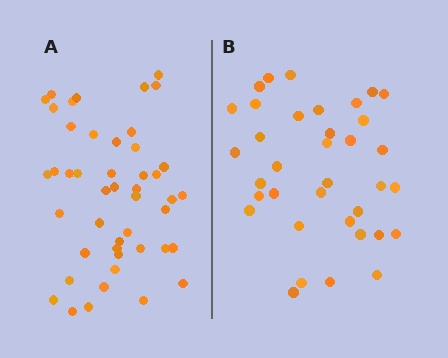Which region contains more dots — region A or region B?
Region A (the left region) has more dots.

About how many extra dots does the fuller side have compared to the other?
Region A has roughly 10 or so more dots than region B.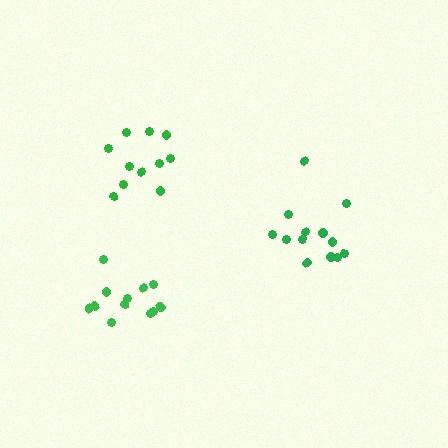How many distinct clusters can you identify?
There are 3 distinct clusters.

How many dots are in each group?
Group 1: 13 dots, Group 2: 12 dots, Group 3: 11 dots (36 total).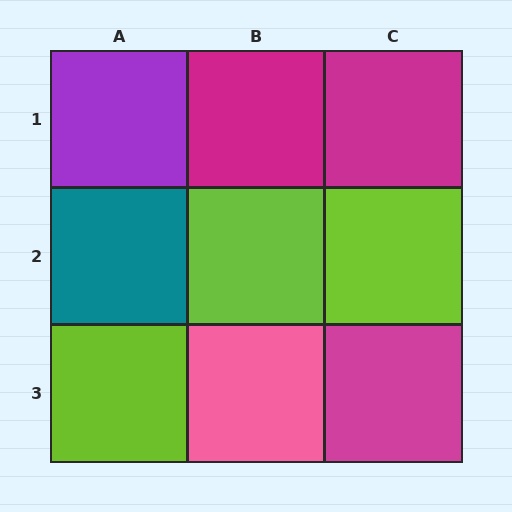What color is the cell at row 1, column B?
Magenta.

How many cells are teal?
1 cell is teal.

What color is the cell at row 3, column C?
Magenta.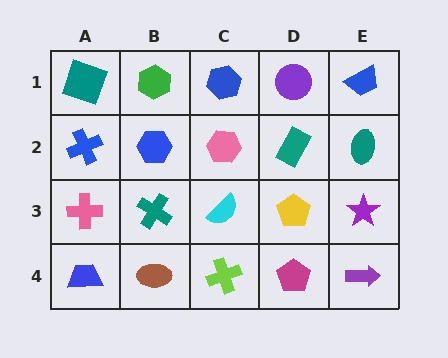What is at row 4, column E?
A purple arrow.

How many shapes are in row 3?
5 shapes.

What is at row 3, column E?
A purple star.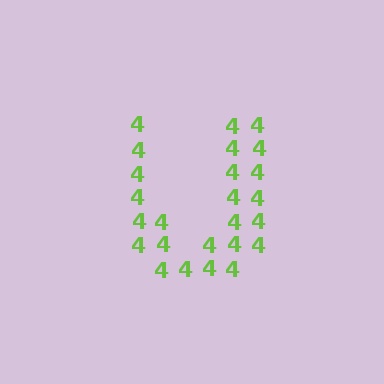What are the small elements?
The small elements are digit 4's.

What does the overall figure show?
The overall figure shows the letter U.